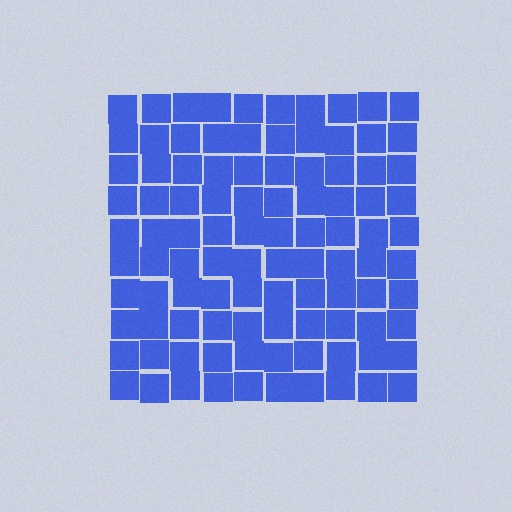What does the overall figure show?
The overall figure shows a square.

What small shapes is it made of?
It is made of small squares.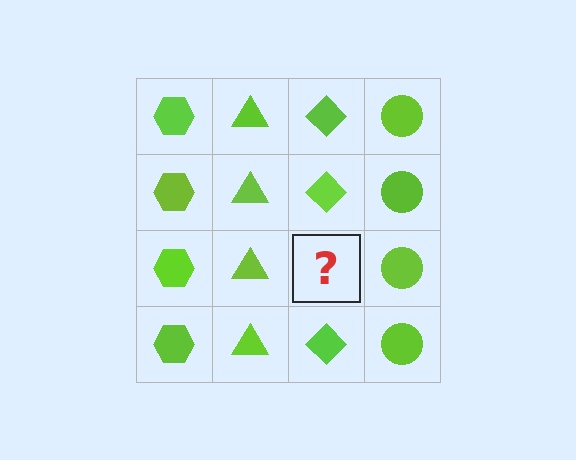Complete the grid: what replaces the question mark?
The question mark should be replaced with a lime diamond.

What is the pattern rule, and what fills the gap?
The rule is that each column has a consistent shape. The gap should be filled with a lime diamond.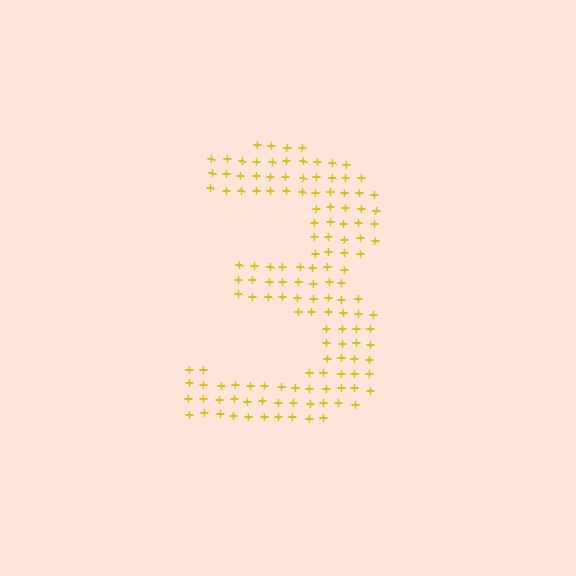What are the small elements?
The small elements are plus signs.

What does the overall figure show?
The overall figure shows the digit 3.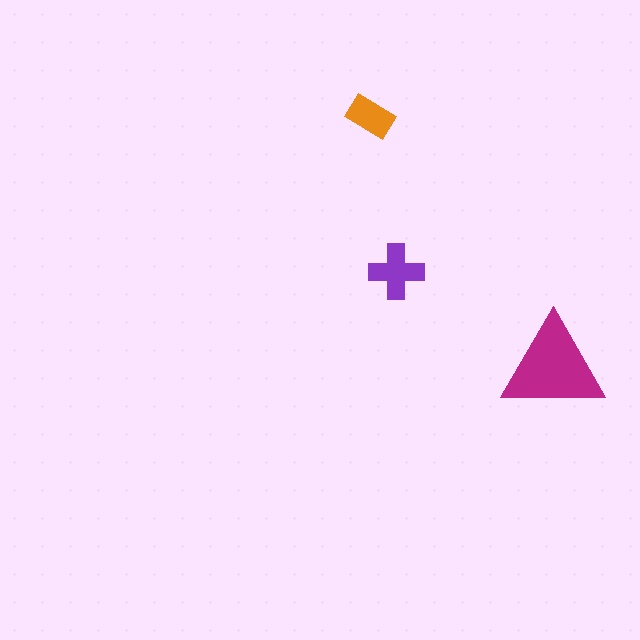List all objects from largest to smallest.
The magenta triangle, the purple cross, the orange rectangle.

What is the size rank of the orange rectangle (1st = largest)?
3rd.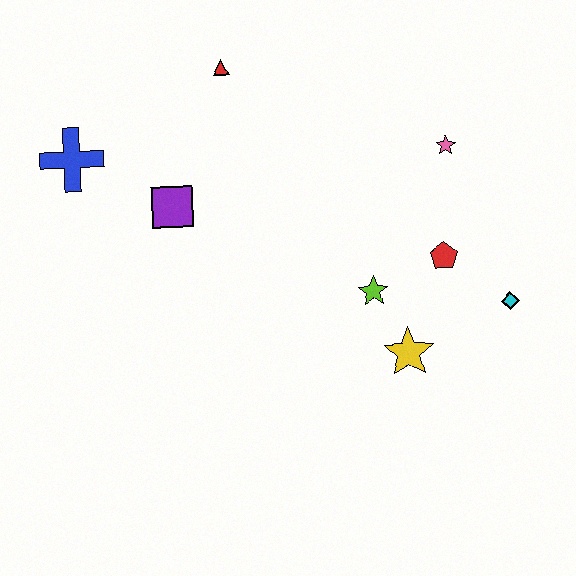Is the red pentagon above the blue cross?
No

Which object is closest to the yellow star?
The lime star is closest to the yellow star.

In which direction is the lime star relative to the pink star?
The lime star is below the pink star.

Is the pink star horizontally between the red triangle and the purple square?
No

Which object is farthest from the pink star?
The blue cross is farthest from the pink star.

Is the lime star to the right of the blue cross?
Yes